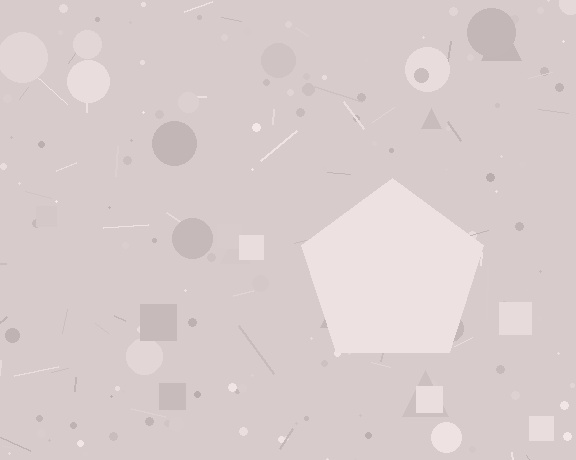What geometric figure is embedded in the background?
A pentagon is embedded in the background.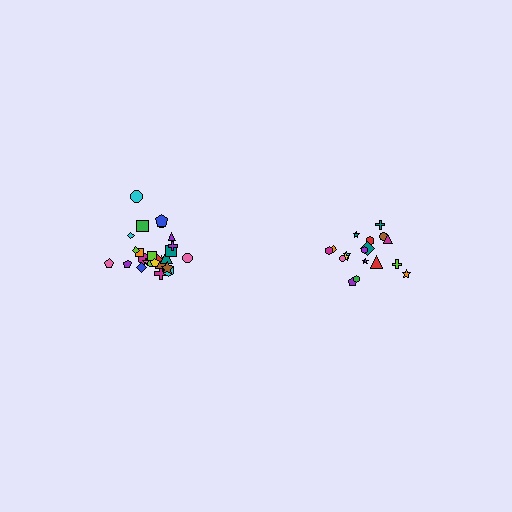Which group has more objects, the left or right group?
The left group.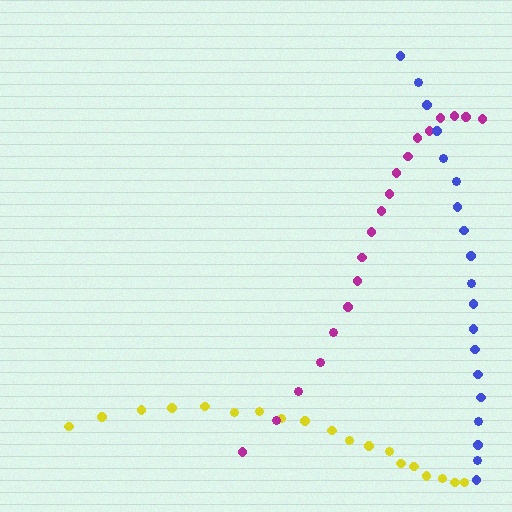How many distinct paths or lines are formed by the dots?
There are 3 distinct paths.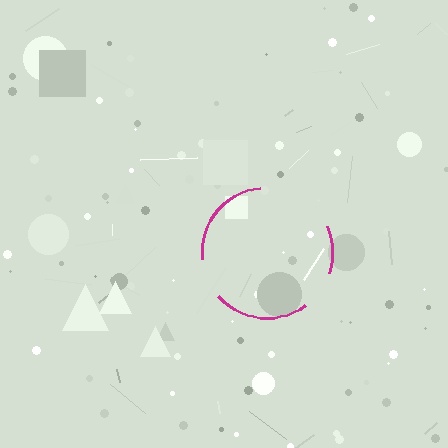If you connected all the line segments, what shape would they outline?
They would outline a circle.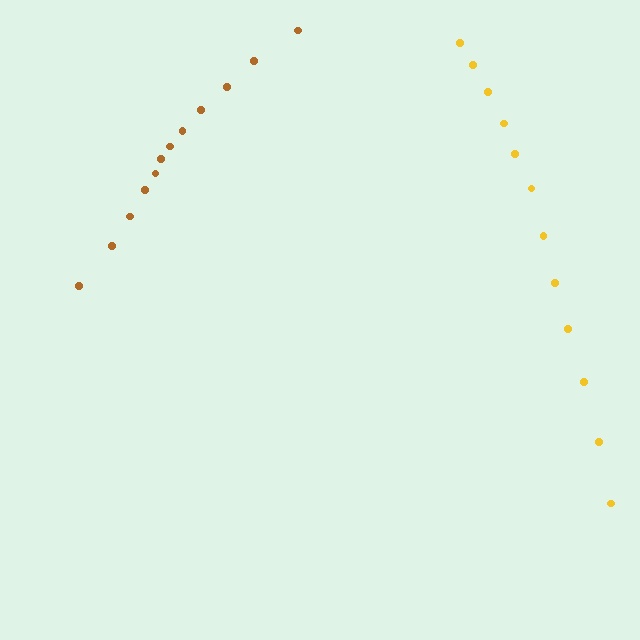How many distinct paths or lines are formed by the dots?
There are 2 distinct paths.